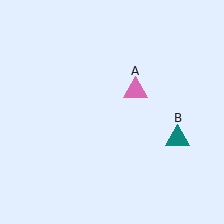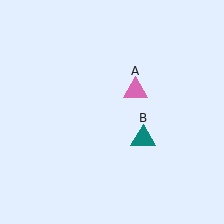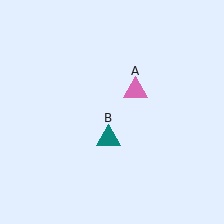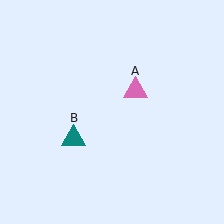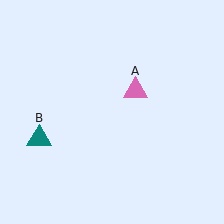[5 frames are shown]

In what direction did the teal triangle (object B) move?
The teal triangle (object B) moved left.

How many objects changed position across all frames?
1 object changed position: teal triangle (object B).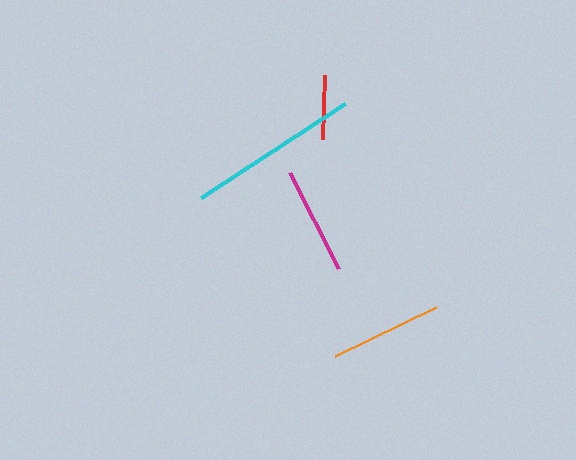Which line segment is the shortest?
The red line is the shortest at approximately 64 pixels.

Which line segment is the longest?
The cyan line is the longest at approximately 172 pixels.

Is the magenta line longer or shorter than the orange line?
The orange line is longer than the magenta line.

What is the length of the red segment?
The red segment is approximately 64 pixels long.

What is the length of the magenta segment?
The magenta segment is approximately 107 pixels long.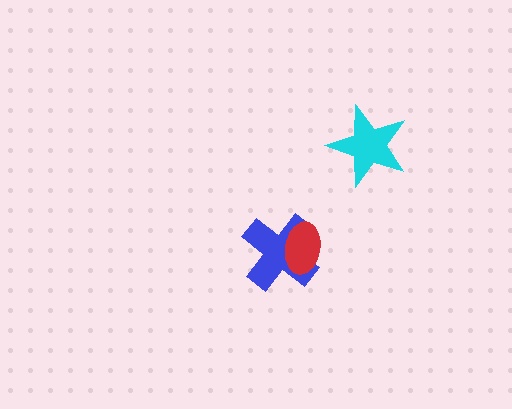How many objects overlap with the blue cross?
1 object overlaps with the blue cross.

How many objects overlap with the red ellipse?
1 object overlaps with the red ellipse.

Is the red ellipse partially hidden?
No, no other shape covers it.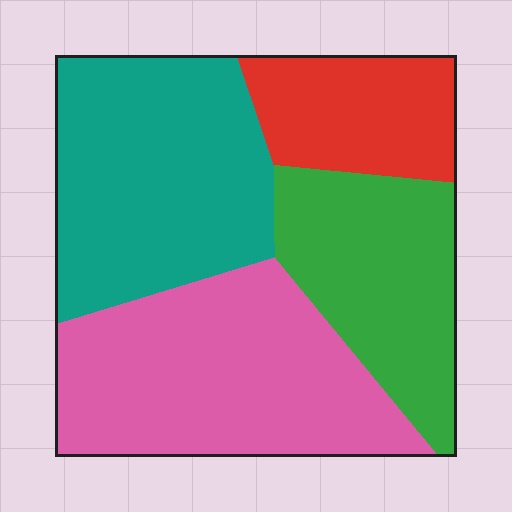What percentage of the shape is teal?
Teal takes up about one third (1/3) of the shape.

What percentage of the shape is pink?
Pink covers about 35% of the shape.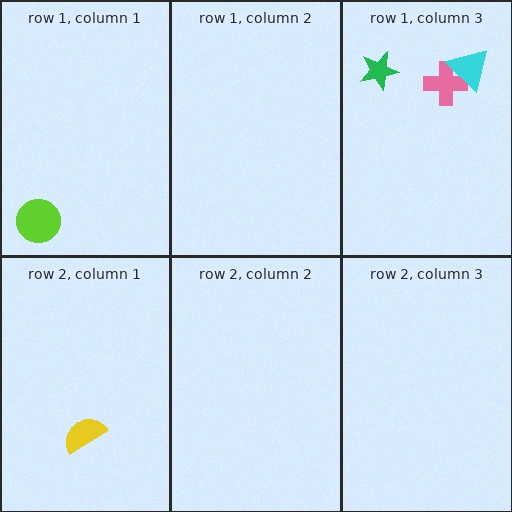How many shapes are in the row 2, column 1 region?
1.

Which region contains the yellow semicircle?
The row 2, column 1 region.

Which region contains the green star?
The row 1, column 3 region.